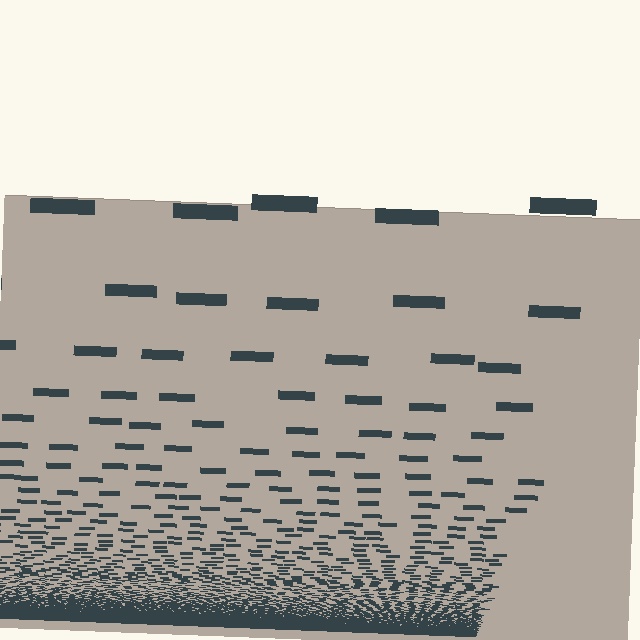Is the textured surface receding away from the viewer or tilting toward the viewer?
The surface appears to tilt toward the viewer. Texture elements get larger and sparser toward the top.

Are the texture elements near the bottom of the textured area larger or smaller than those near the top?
Smaller. The gradient is inverted — elements near the bottom are smaller and denser.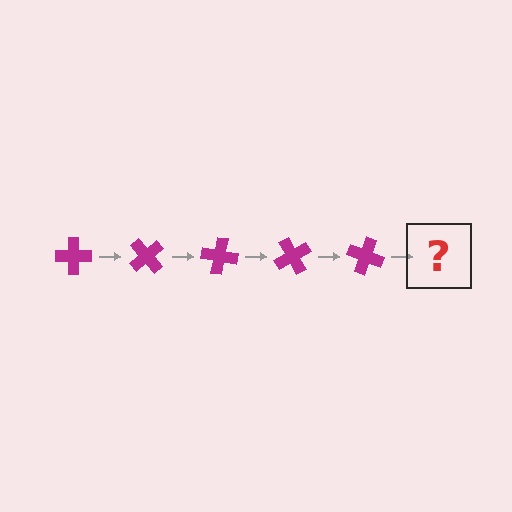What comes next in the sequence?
The next element should be a magenta cross rotated 250 degrees.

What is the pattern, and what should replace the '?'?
The pattern is that the cross rotates 50 degrees each step. The '?' should be a magenta cross rotated 250 degrees.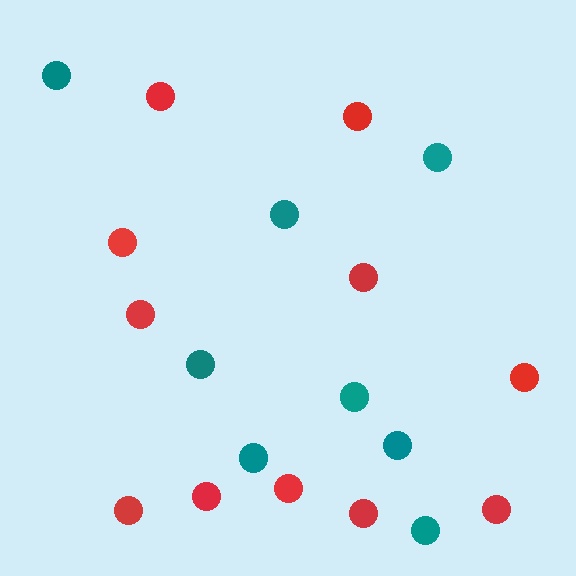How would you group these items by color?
There are 2 groups: one group of teal circles (8) and one group of red circles (11).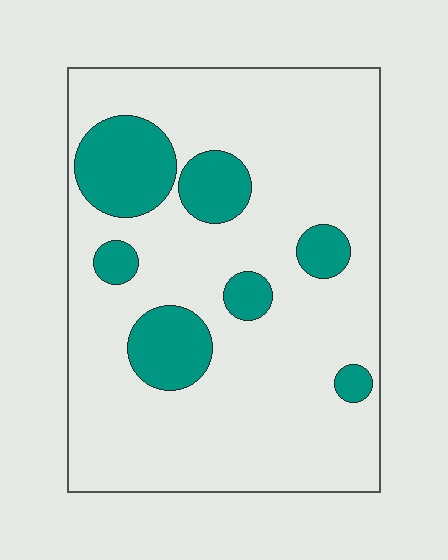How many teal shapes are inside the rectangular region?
7.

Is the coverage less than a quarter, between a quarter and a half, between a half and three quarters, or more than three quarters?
Less than a quarter.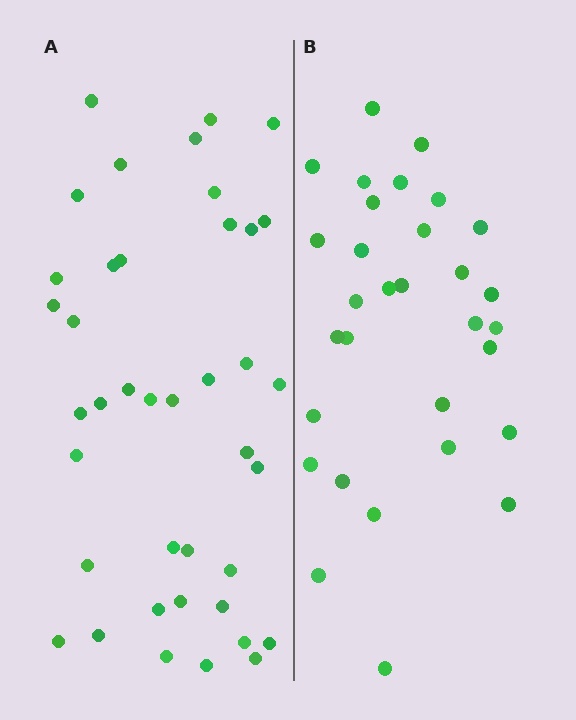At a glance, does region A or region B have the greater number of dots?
Region A (the left region) has more dots.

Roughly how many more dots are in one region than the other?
Region A has roughly 8 or so more dots than region B.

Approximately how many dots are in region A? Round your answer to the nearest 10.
About 40 dots.